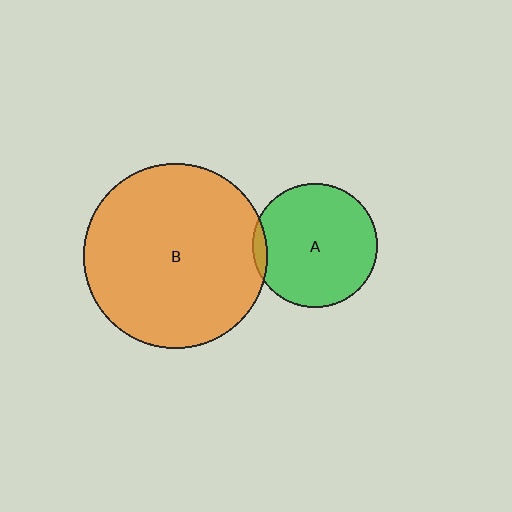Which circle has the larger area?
Circle B (orange).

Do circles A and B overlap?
Yes.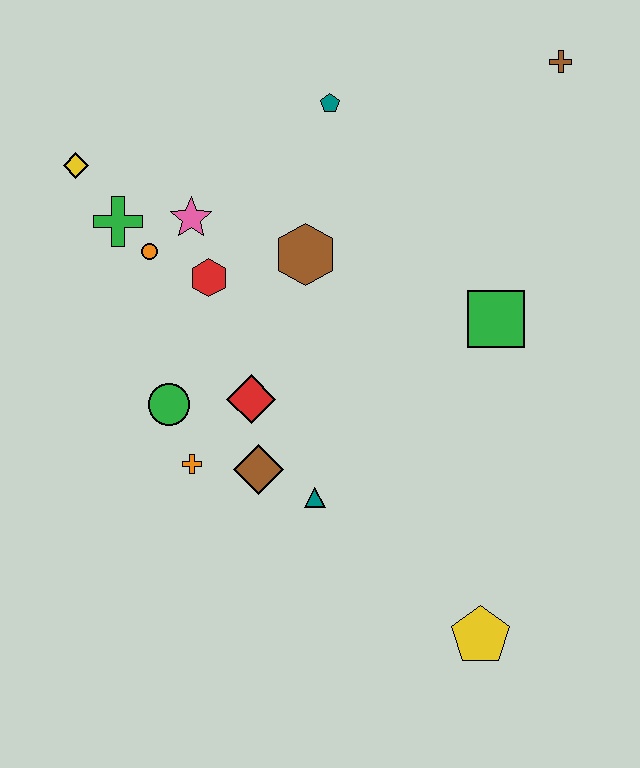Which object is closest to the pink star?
The orange circle is closest to the pink star.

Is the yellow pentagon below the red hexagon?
Yes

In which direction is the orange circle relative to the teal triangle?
The orange circle is above the teal triangle.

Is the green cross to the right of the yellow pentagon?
No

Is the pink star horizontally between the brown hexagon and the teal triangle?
No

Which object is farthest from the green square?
The yellow diamond is farthest from the green square.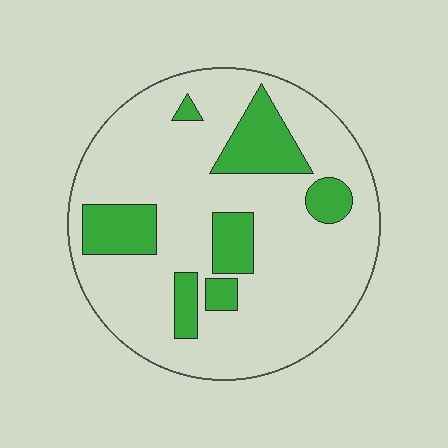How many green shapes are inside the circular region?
7.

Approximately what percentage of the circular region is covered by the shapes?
Approximately 20%.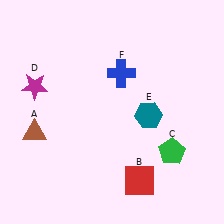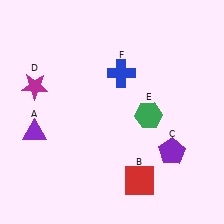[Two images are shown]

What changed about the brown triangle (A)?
In Image 1, A is brown. In Image 2, it changed to purple.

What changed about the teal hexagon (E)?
In Image 1, E is teal. In Image 2, it changed to green.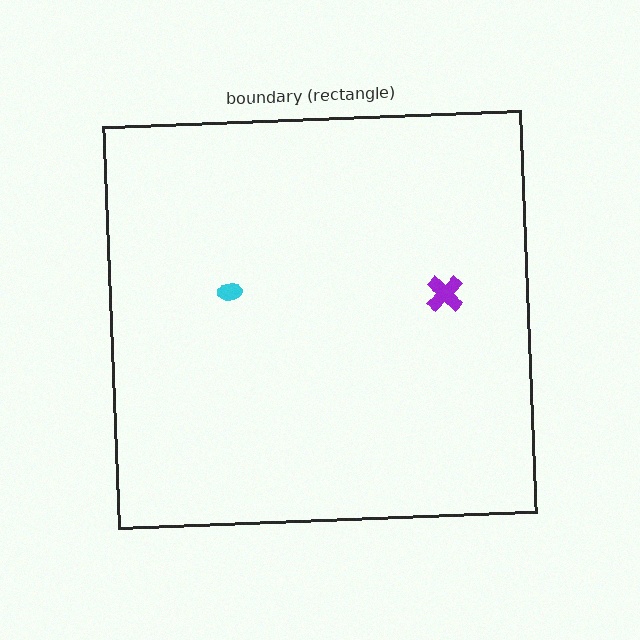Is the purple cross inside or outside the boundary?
Inside.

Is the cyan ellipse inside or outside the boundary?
Inside.